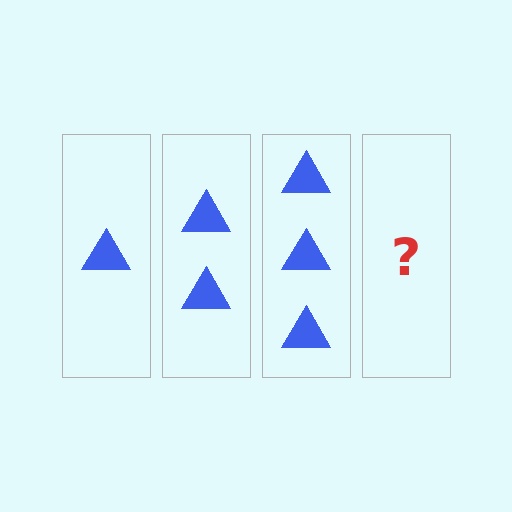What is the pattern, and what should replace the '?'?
The pattern is that each step adds one more triangle. The '?' should be 4 triangles.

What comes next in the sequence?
The next element should be 4 triangles.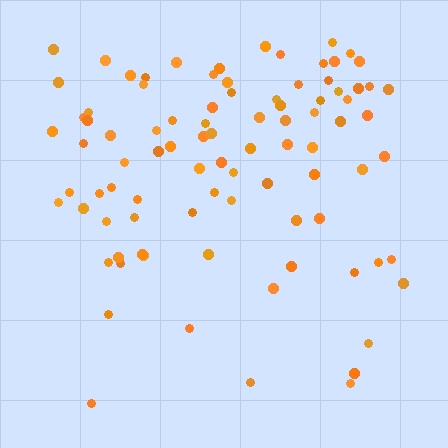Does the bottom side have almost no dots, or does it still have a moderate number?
Still a moderate number, just noticeably fewer than the top.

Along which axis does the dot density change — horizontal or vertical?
Vertical.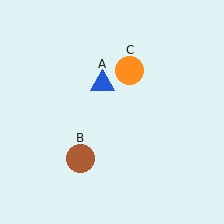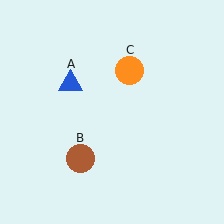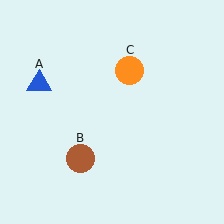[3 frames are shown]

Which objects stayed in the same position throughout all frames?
Brown circle (object B) and orange circle (object C) remained stationary.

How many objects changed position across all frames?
1 object changed position: blue triangle (object A).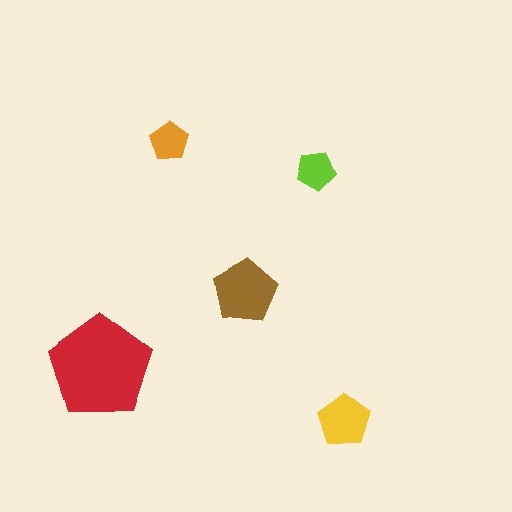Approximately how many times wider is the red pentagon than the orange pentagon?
About 2.5 times wider.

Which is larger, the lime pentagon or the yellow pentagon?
The yellow one.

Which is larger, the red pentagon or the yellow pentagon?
The red one.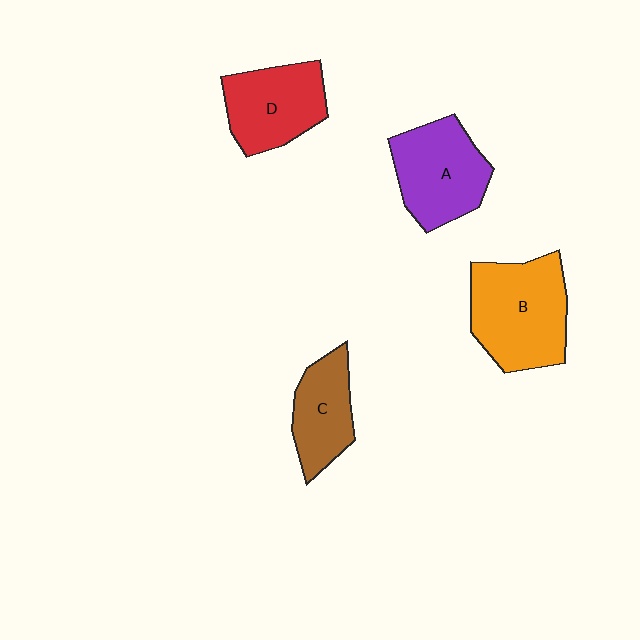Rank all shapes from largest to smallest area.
From largest to smallest: B (orange), A (purple), D (red), C (brown).